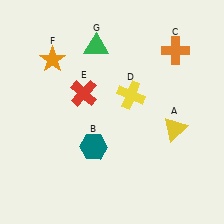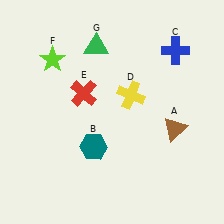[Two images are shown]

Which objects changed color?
A changed from yellow to brown. C changed from orange to blue. F changed from orange to lime.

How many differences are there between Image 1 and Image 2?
There are 3 differences between the two images.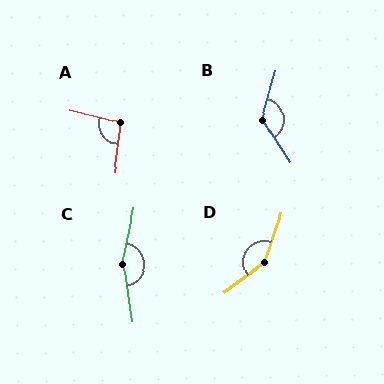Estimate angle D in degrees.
Approximately 146 degrees.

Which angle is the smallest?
A, at approximately 97 degrees.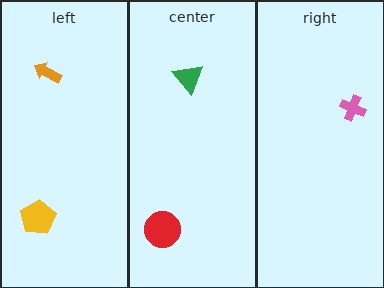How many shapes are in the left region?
2.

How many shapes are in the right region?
1.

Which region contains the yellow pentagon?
The left region.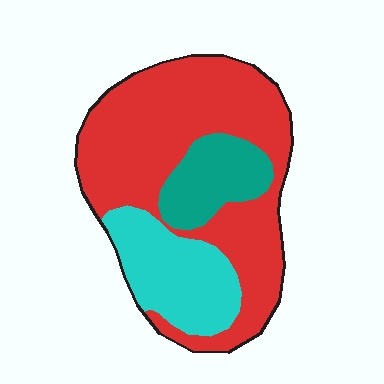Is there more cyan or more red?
Red.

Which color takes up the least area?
Teal, at roughly 15%.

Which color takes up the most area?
Red, at roughly 65%.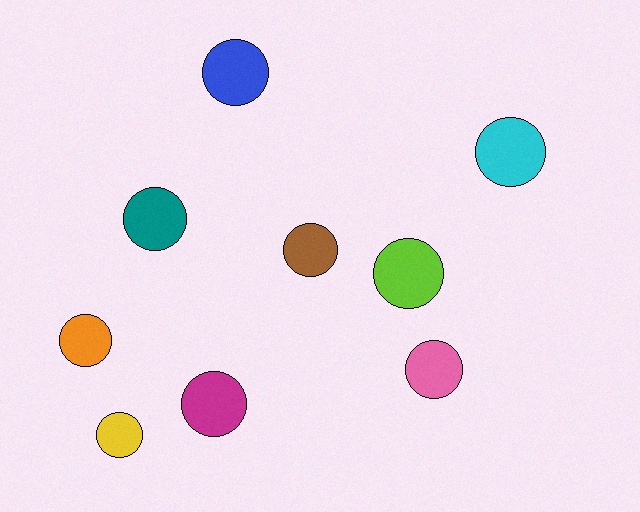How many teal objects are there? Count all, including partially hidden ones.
There is 1 teal object.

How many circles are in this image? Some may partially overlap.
There are 9 circles.